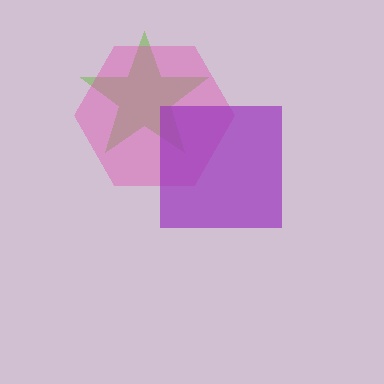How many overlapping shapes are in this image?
There are 3 overlapping shapes in the image.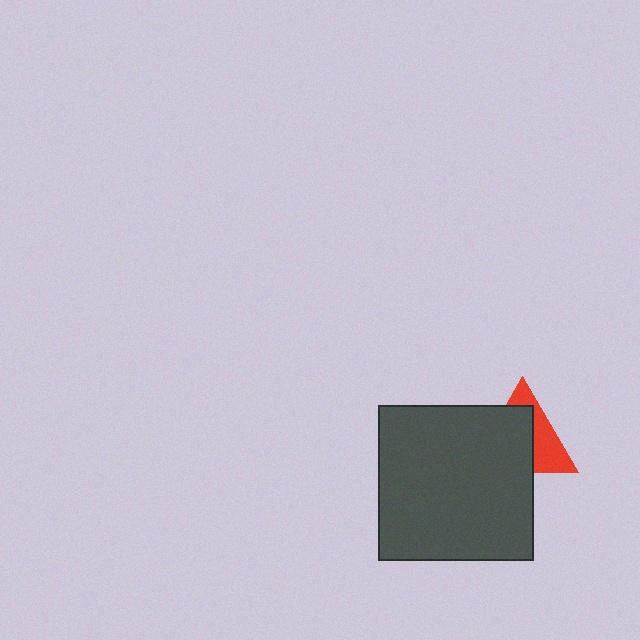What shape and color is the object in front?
The object in front is a dark gray square.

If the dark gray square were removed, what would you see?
You would see the complete red triangle.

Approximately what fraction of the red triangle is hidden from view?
Roughly 59% of the red triangle is hidden behind the dark gray square.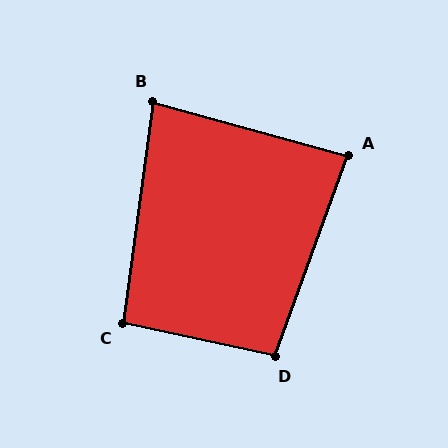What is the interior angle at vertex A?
Approximately 86 degrees (approximately right).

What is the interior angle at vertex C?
Approximately 94 degrees (approximately right).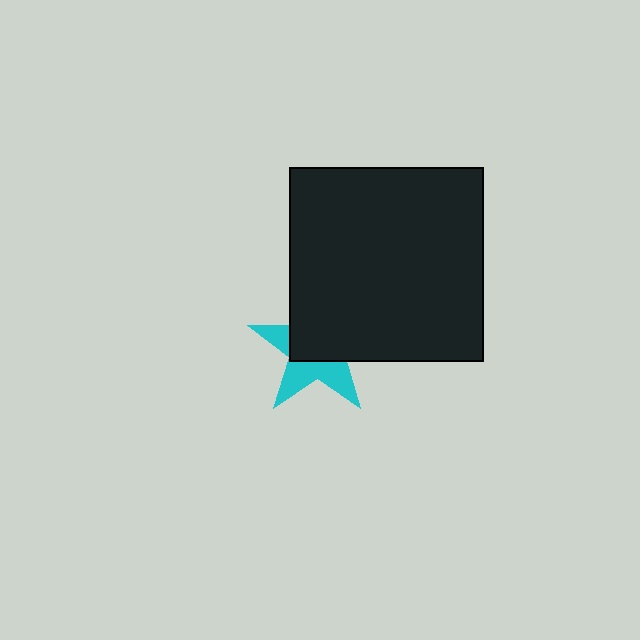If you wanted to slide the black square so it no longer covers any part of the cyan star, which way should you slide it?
Slide it toward the upper-right — that is the most direct way to separate the two shapes.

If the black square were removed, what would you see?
You would see the complete cyan star.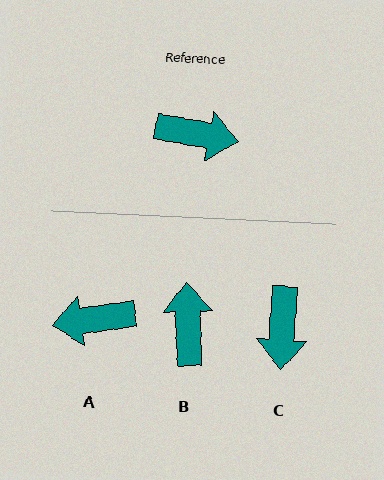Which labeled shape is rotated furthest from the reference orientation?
A, about 161 degrees away.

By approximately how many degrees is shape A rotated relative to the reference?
Approximately 161 degrees clockwise.